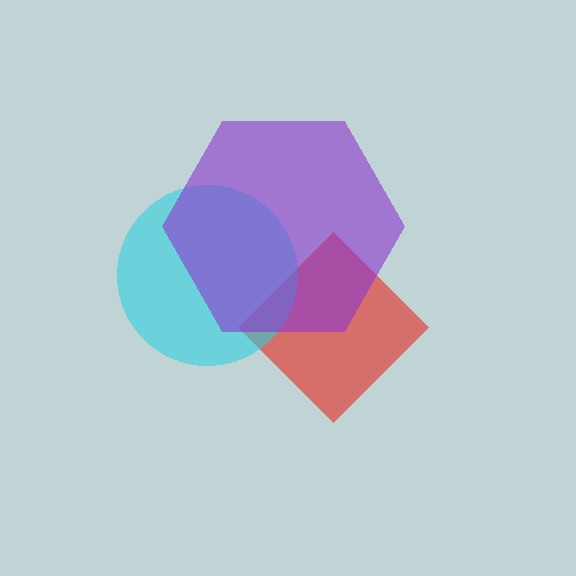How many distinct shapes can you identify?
There are 3 distinct shapes: a red diamond, a cyan circle, a purple hexagon.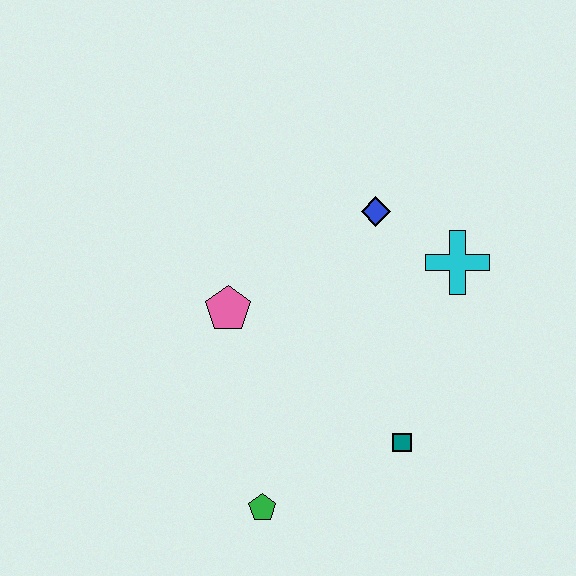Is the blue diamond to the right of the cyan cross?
No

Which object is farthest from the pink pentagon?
The cyan cross is farthest from the pink pentagon.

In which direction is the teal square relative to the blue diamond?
The teal square is below the blue diamond.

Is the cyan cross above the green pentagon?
Yes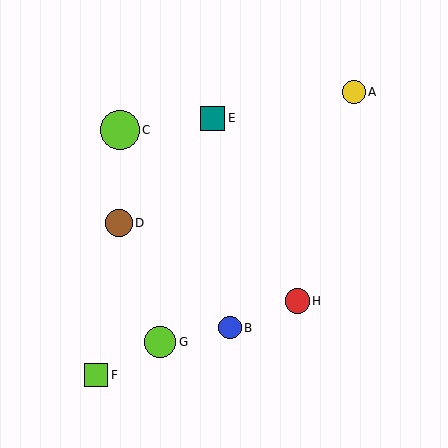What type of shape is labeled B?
Shape B is a blue circle.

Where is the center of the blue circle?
The center of the blue circle is at (230, 328).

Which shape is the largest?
The lime circle (labeled C) is the largest.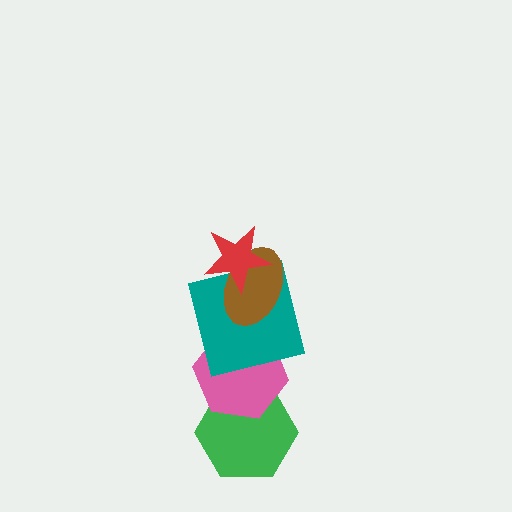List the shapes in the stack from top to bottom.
From top to bottom: the red star, the brown ellipse, the teal square, the pink hexagon, the green hexagon.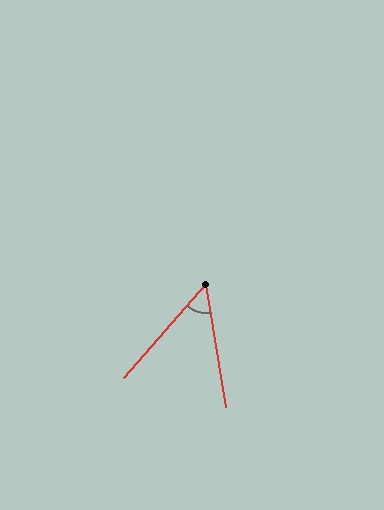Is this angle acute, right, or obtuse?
It is acute.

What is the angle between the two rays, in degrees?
Approximately 51 degrees.